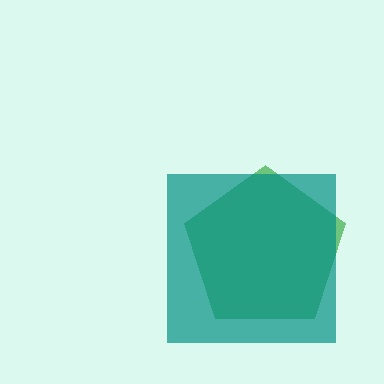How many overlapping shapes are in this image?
There are 2 overlapping shapes in the image.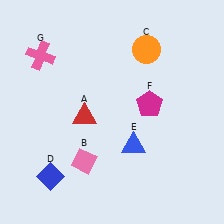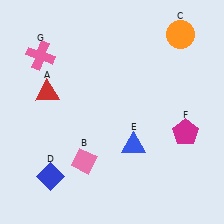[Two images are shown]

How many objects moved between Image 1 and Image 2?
3 objects moved between the two images.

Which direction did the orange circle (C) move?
The orange circle (C) moved right.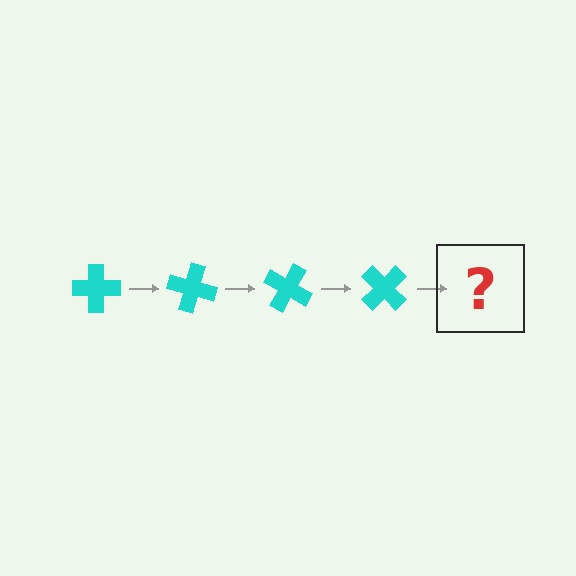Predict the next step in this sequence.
The next step is a cyan cross rotated 60 degrees.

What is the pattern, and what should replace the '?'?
The pattern is that the cross rotates 15 degrees each step. The '?' should be a cyan cross rotated 60 degrees.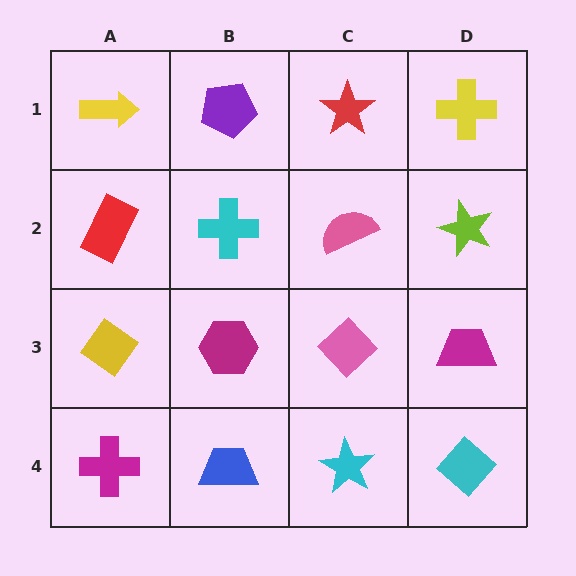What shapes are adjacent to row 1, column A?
A red rectangle (row 2, column A), a purple pentagon (row 1, column B).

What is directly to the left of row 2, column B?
A red rectangle.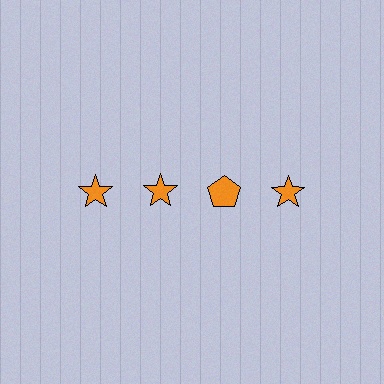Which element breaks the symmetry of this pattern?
The orange pentagon in the top row, center column breaks the symmetry. All other shapes are orange stars.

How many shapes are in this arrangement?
There are 4 shapes arranged in a grid pattern.